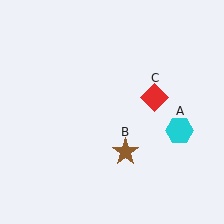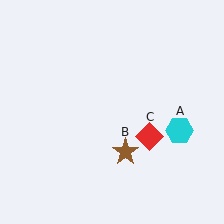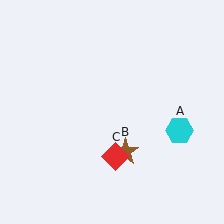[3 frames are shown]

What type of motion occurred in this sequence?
The red diamond (object C) rotated clockwise around the center of the scene.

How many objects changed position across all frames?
1 object changed position: red diamond (object C).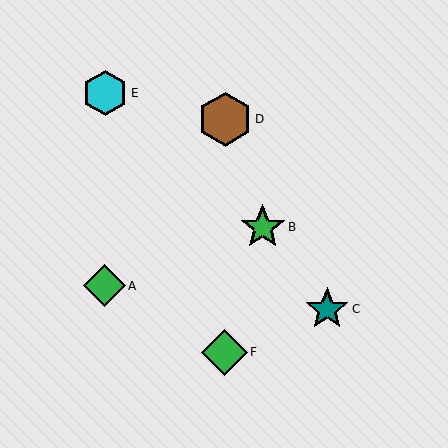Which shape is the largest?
The brown hexagon (labeled D) is the largest.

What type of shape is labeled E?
Shape E is a cyan hexagon.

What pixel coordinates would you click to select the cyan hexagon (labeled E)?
Click at (105, 93) to select the cyan hexagon E.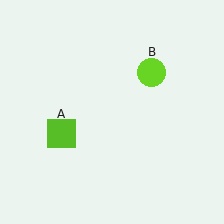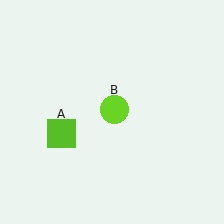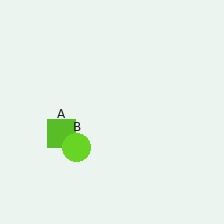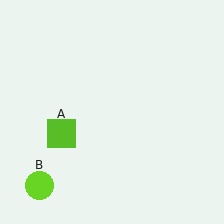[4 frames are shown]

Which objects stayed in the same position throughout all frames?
Lime square (object A) remained stationary.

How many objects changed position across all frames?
1 object changed position: lime circle (object B).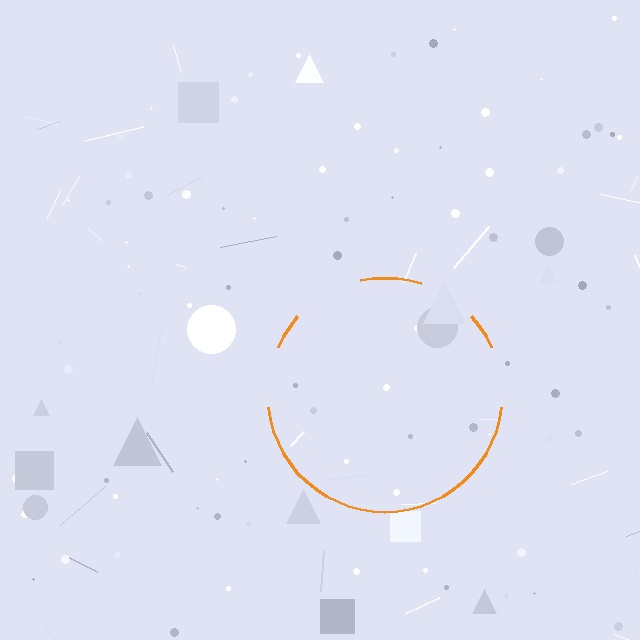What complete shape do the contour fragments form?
The contour fragments form a circle.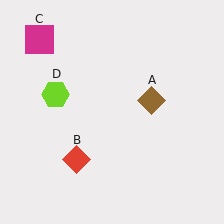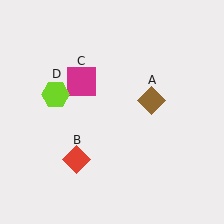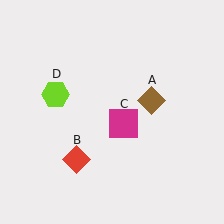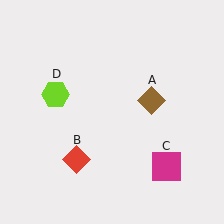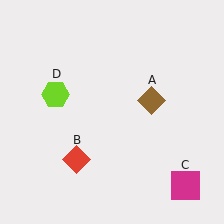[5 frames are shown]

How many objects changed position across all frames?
1 object changed position: magenta square (object C).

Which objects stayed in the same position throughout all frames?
Brown diamond (object A) and red diamond (object B) and lime hexagon (object D) remained stationary.